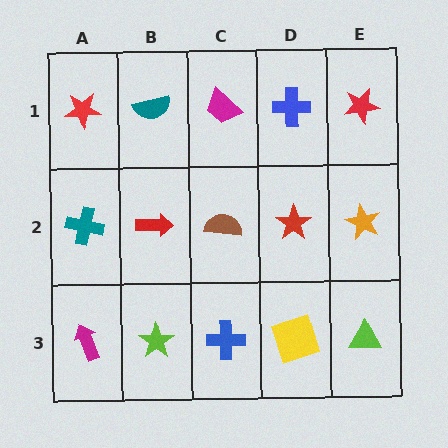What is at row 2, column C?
A brown semicircle.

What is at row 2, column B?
A red arrow.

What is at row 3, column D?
A yellow square.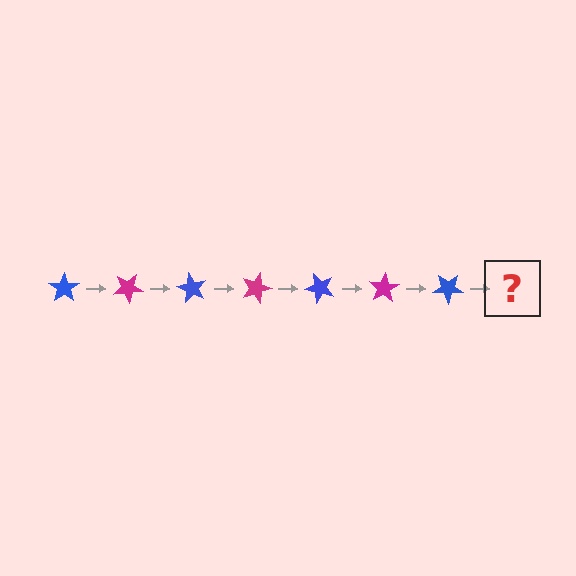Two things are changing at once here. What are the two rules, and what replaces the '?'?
The two rules are that it rotates 30 degrees each step and the color cycles through blue and magenta. The '?' should be a magenta star, rotated 210 degrees from the start.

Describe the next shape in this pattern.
It should be a magenta star, rotated 210 degrees from the start.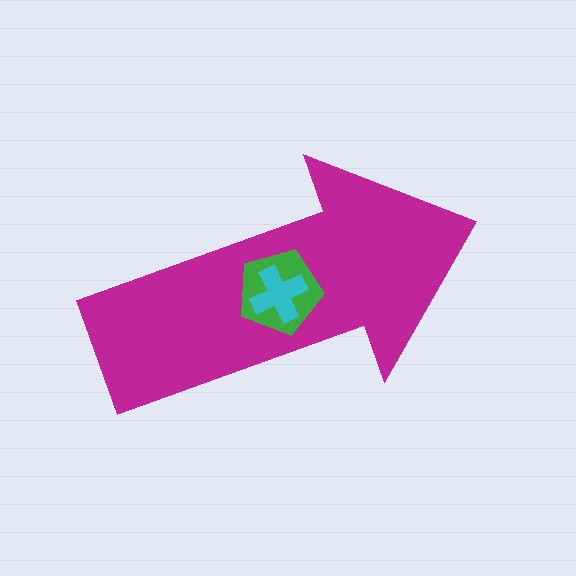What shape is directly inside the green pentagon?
The cyan cross.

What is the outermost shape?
The magenta arrow.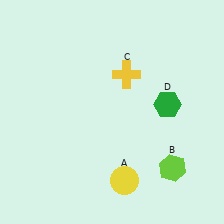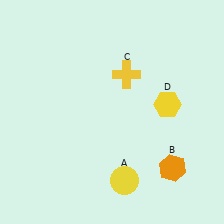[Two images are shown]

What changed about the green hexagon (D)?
In Image 1, D is green. In Image 2, it changed to yellow.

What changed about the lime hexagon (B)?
In Image 1, B is lime. In Image 2, it changed to orange.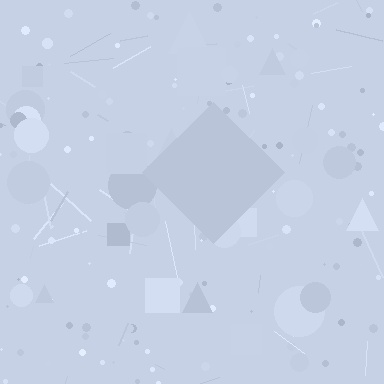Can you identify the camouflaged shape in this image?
The camouflaged shape is a diamond.